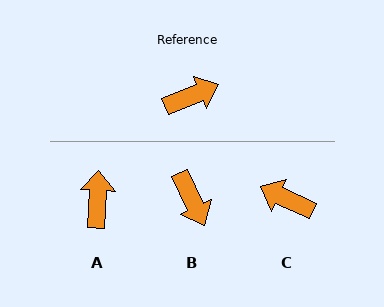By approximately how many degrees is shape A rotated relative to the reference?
Approximately 64 degrees counter-clockwise.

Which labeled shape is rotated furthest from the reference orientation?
C, about 132 degrees away.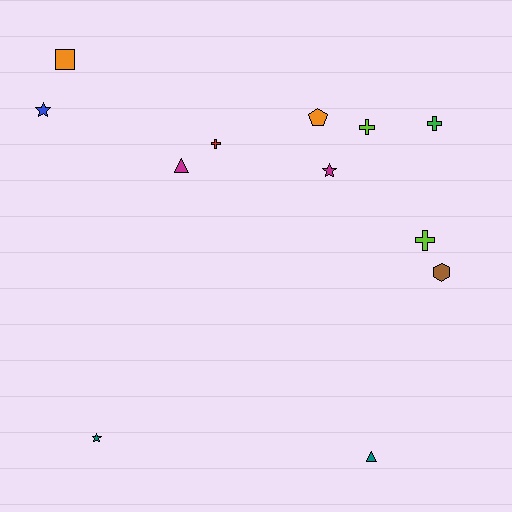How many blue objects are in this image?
There is 1 blue object.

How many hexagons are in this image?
There is 1 hexagon.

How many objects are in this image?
There are 12 objects.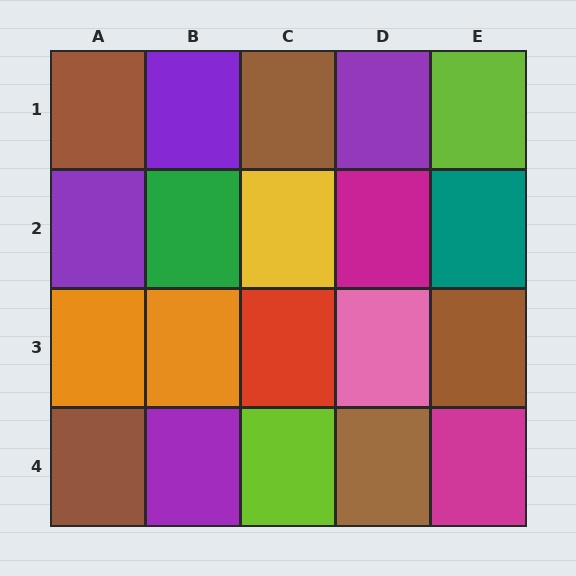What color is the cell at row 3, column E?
Brown.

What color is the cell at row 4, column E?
Magenta.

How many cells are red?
1 cell is red.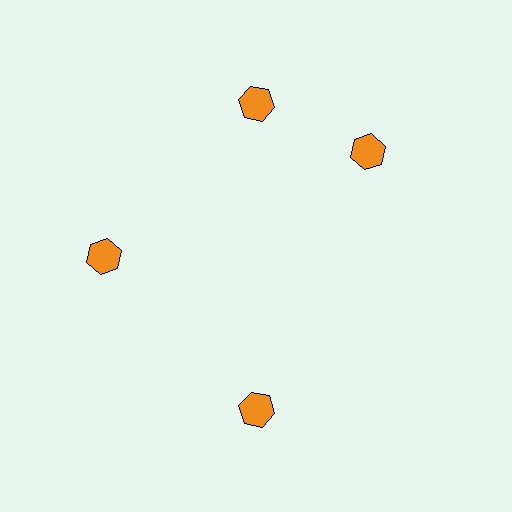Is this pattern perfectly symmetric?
No. The 4 orange hexagons are arranged in a ring, but one element near the 3 o'clock position is rotated out of alignment along the ring, breaking the 4-fold rotational symmetry.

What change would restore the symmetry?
The symmetry would be restored by rotating it back into even spacing with its neighbors so that all 4 hexagons sit at equal angles and equal distance from the center.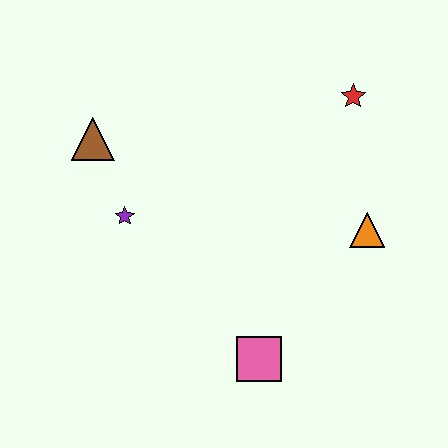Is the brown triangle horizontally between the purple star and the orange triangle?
No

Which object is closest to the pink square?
The orange triangle is closest to the pink square.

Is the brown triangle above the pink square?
Yes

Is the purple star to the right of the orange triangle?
No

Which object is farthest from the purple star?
The red star is farthest from the purple star.